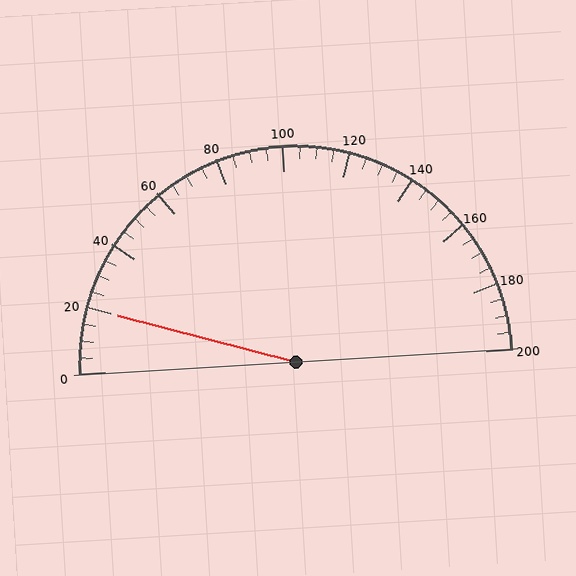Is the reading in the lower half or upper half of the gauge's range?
The reading is in the lower half of the range (0 to 200).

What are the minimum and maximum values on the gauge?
The gauge ranges from 0 to 200.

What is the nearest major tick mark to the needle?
The nearest major tick mark is 20.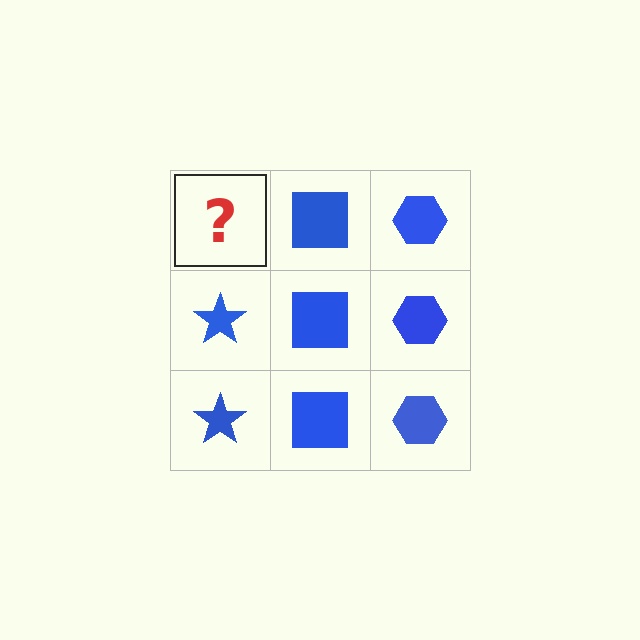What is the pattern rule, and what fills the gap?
The rule is that each column has a consistent shape. The gap should be filled with a blue star.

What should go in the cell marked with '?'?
The missing cell should contain a blue star.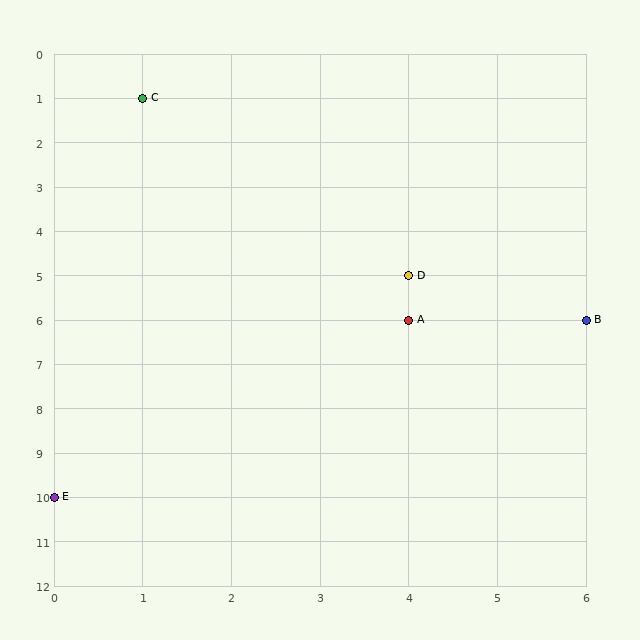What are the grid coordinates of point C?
Point C is at grid coordinates (1, 1).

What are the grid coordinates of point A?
Point A is at grid coordinates (4, 6).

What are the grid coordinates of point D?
Point D is at grid coordinates (4, 5).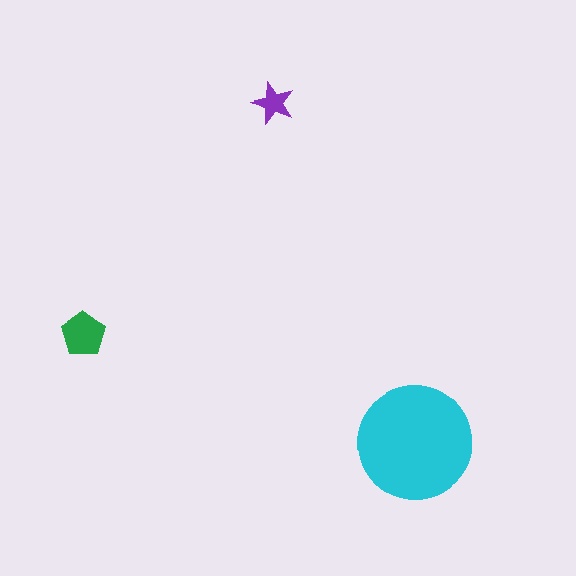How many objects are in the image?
There are 3 objects in the image.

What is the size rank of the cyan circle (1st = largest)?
1st.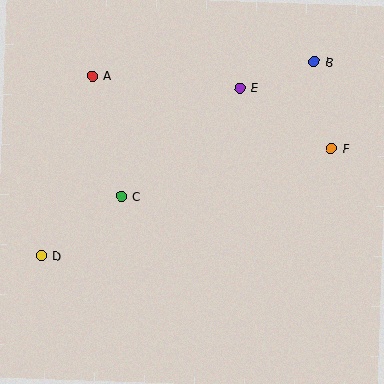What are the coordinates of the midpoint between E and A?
The midpoint between E and A is at (166, 82).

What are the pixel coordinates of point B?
Point B is at (314, 62).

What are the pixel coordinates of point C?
Point C is at (121, 196).